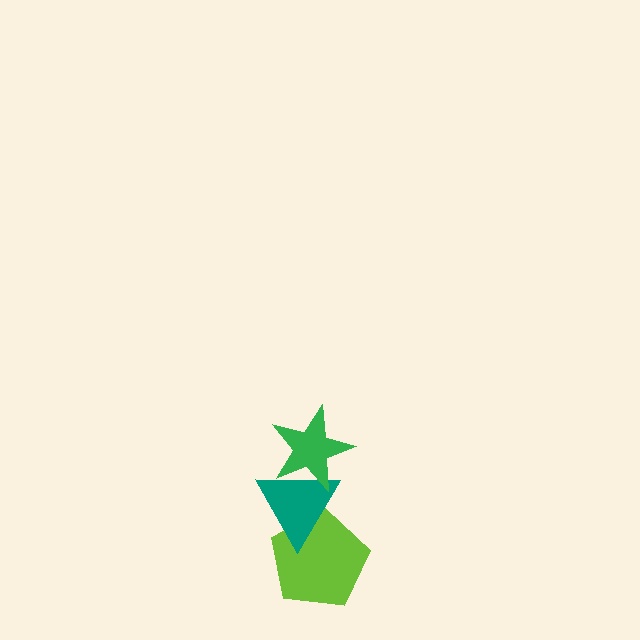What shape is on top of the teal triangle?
The green star is on top of the teal triangle.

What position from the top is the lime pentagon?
The lime pentagon is 3rd from the top.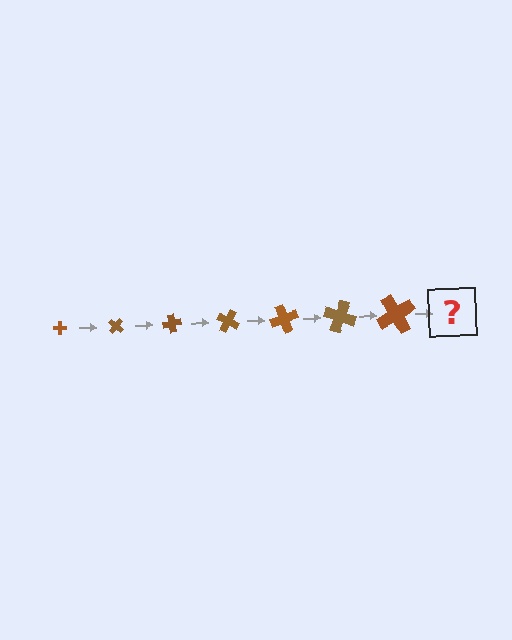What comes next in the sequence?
The next element should be a cross, larger than the previous one and rotated 280 degrees from the start.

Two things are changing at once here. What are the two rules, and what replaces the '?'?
The two rules are that the cross grows larger each step and it rotates 40 degrees each step. The '?' should be a cross, larger than the previous one and rotated 280 degrees from the start.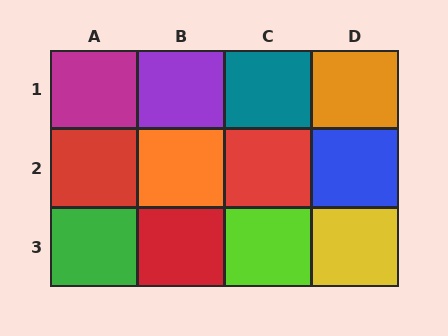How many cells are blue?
1 cell is blue.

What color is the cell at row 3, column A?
Green.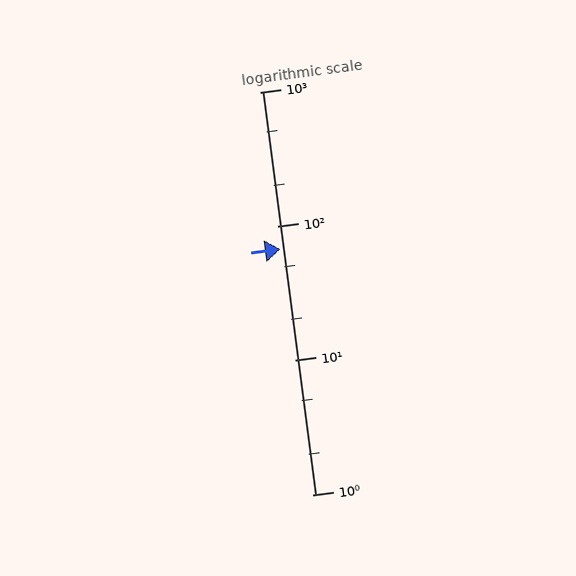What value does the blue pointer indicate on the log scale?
The pointer indicates approximately 68.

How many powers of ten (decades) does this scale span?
The scale spans 3 decades, from 1 to 1000.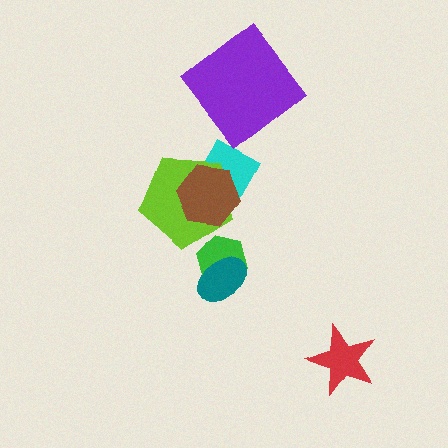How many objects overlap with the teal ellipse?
1 object overlaps with the teal ellipse.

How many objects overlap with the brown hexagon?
2 objects overlap with the brown hexagon.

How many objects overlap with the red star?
0 objects overlap with the red star.